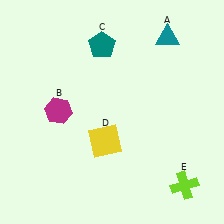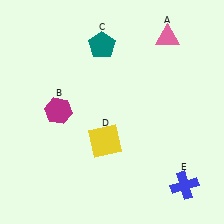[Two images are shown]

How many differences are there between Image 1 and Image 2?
There are 2 differences between the two images.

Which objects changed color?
A changed from teal to pink. E changed from lime to blue.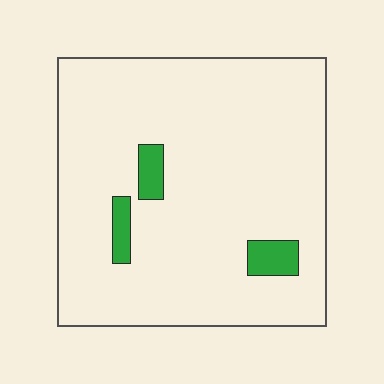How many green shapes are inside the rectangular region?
3.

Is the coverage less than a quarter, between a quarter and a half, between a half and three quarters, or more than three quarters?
Less than a quarter.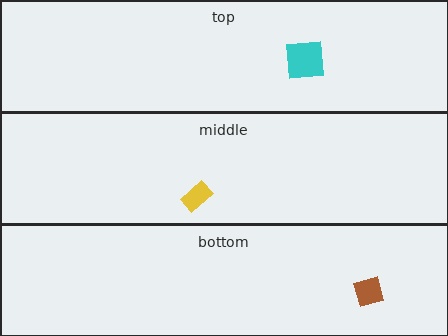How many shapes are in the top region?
1.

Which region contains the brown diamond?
The bottom region.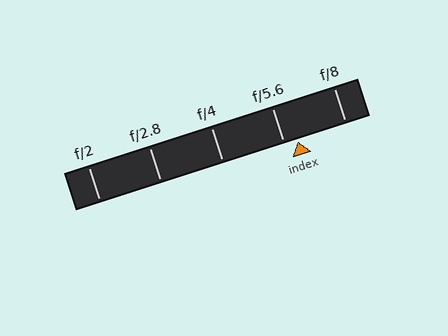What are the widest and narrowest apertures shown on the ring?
The widest aperture shown is f/2 and the narrowest is f/8.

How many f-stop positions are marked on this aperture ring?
There are 5 f-stop positions marked.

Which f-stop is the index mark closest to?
The index mark is closest to f/5.6.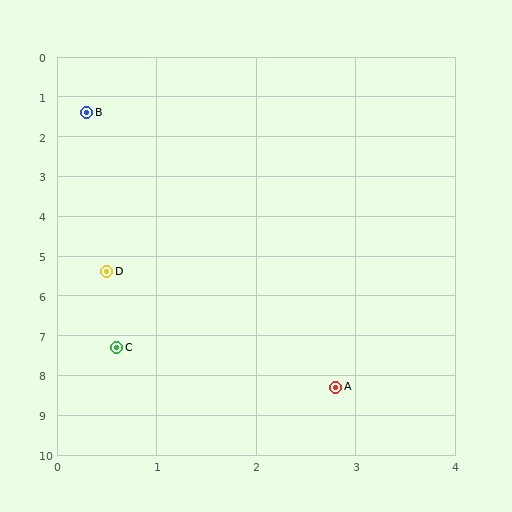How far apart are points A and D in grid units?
Points A and D are about 3.7 grid units apart.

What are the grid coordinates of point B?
Point B is at approximately (0.3, 1.4).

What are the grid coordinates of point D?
Point D is at approximately (0.5, 5.4).